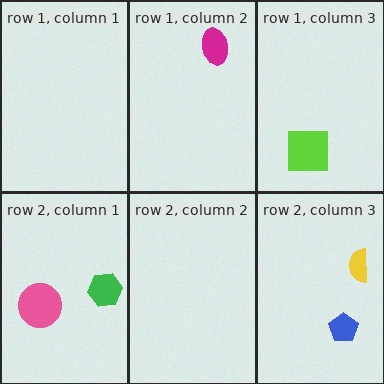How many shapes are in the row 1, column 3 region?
1.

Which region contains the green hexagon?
The row 2, column 1 region.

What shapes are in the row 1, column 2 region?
The magenta ellipse.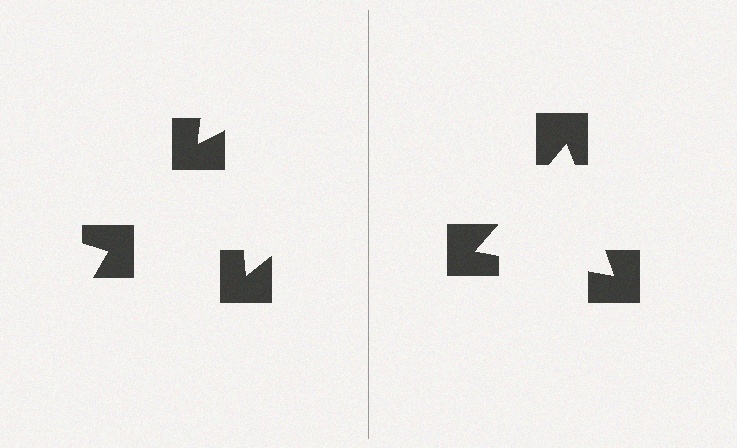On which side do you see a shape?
An illusory triangle appears on the right side. On the left side the wedge cuts are rotated, so no coherent shape forms.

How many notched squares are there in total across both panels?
6 — 3 on each side.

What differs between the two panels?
The notched squares are positioned identically on both sides; only the wedge orientations differ. On the right they align to a triangle; on the left they are misaligned.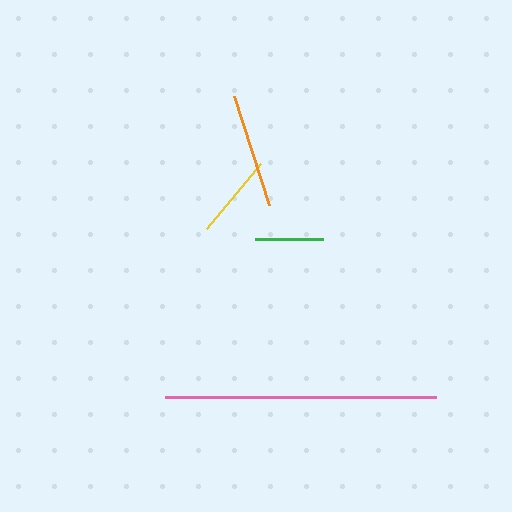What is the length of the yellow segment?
The yellow segment is approximately 85 pixels long.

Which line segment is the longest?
The pink line is the longest at approximately 270 pixels.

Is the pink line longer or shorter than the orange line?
The pink line is longer than the orange line.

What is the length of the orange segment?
The orange segment is approximately 115 pixels long.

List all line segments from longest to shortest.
From longest to shortest: pink, orange, yellow, green.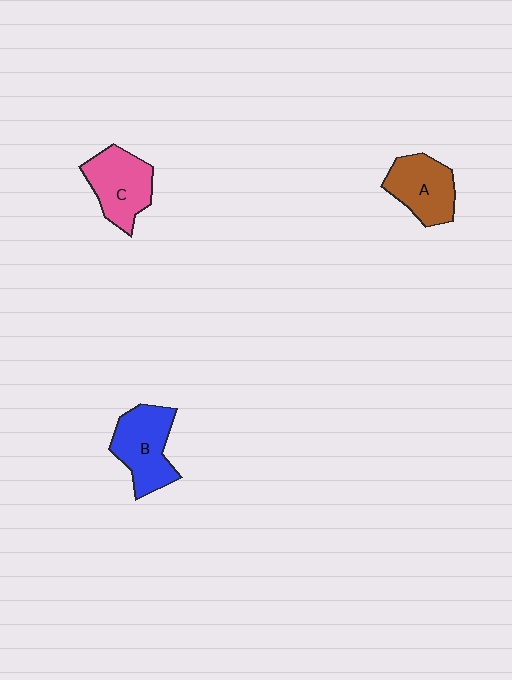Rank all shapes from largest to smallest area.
From largest to smallest: B (blue), C (pink), A (brown).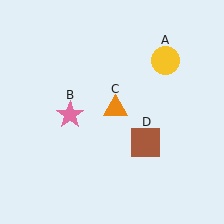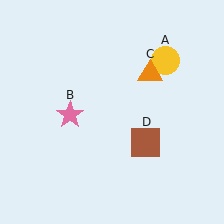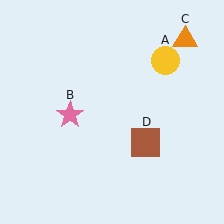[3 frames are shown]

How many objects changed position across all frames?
1 object changed position: orange triangle (object C).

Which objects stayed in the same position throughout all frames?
Yellow circle (object A) and pink star (object B) and brown square (object D) remained stationary.